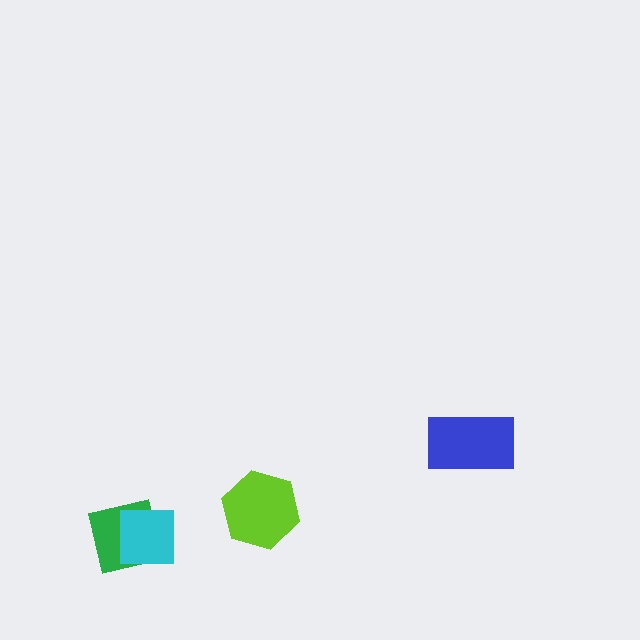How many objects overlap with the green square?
1 object overlaps with the green square.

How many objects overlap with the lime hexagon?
0 objects overlap with the lime hexagon.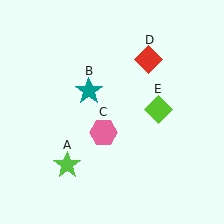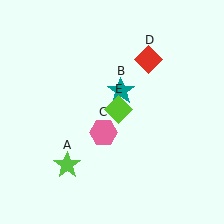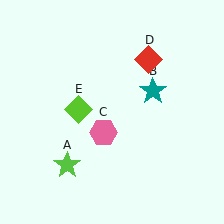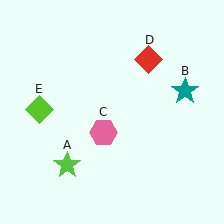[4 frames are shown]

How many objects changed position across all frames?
2 objects changed position: teal star (object B), lime diamond (object E).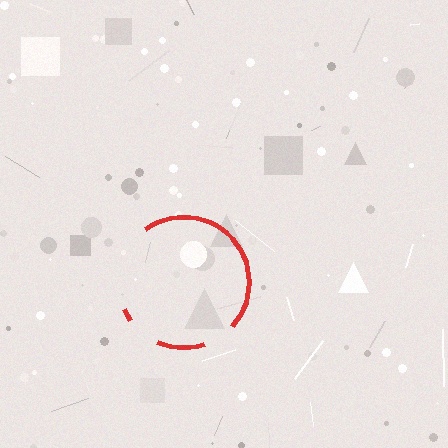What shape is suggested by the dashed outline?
The dashed outline suggests a circle.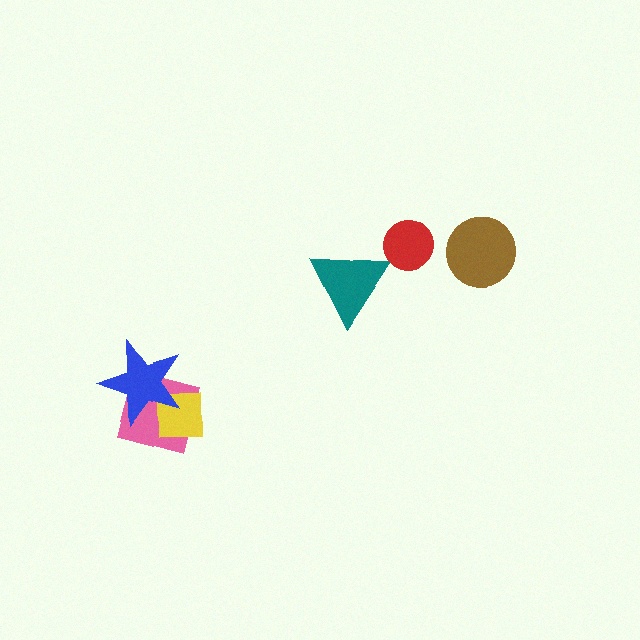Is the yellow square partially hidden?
Yes, it is partially covered by another shape.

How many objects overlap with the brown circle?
0 objects overlap with the brown circle.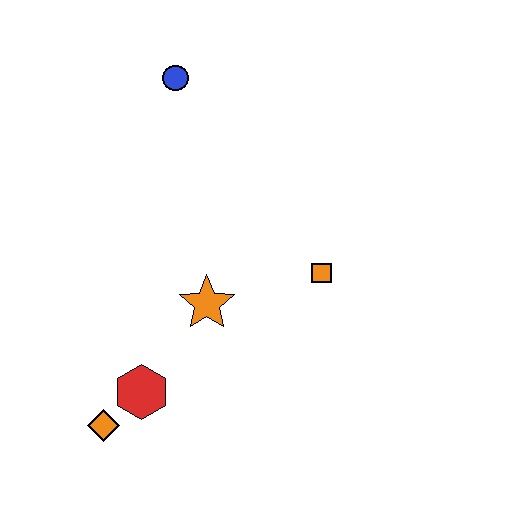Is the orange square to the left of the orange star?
No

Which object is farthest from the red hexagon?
The blue circle is farthest from the red hexagon.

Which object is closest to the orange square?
The orange star is closest to the orange square.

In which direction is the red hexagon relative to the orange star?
The red hexagon is below the orange star.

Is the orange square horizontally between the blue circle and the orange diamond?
No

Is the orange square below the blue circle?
Yes